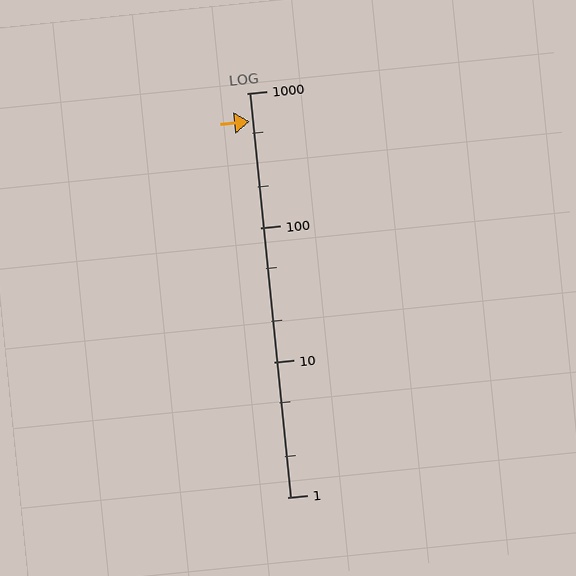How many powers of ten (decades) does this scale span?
The scale spans 3 decades, from 1 to 1000.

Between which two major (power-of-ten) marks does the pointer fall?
The pointer is between 100 and 1000.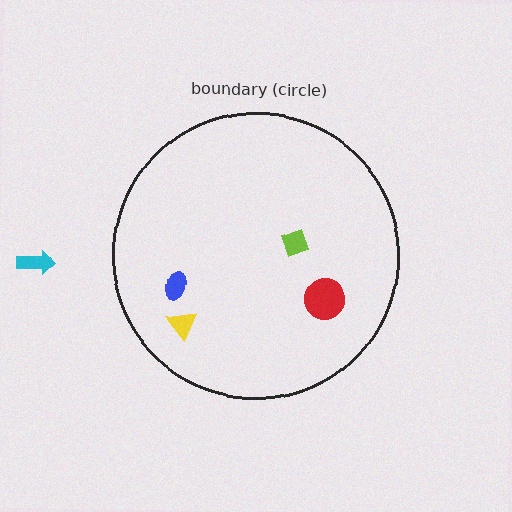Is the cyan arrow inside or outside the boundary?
Outside.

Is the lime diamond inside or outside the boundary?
Inside.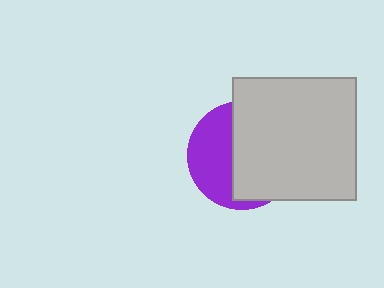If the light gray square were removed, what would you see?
You would see the complete purple circle.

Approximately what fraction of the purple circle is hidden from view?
Roughly 59% of the purple circle is hidden behind the light gray square.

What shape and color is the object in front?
The object in front is a light gray square.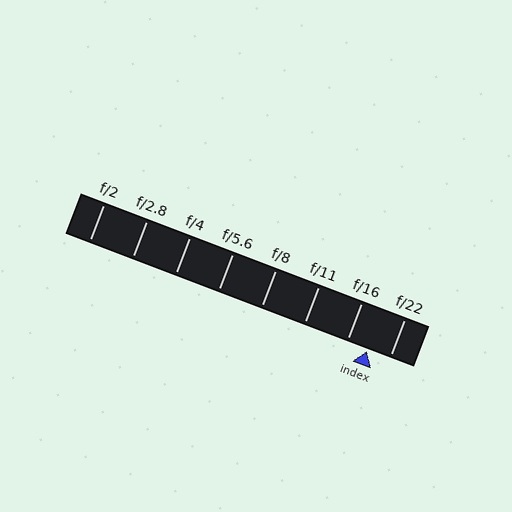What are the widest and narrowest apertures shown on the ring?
The widest aperture shown is f/2 and the narrowest is f/22.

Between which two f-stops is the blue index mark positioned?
The index mark is between f/16 and f/22.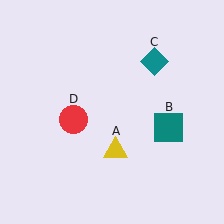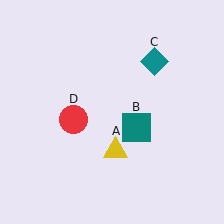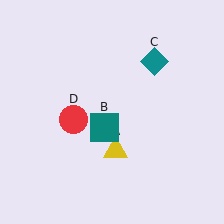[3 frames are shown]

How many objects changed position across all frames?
1 object changed position: teal square (object B).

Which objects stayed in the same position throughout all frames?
Yellow triangle (object A) and teal diamond (object C) and red circle (object D) remained stationary.